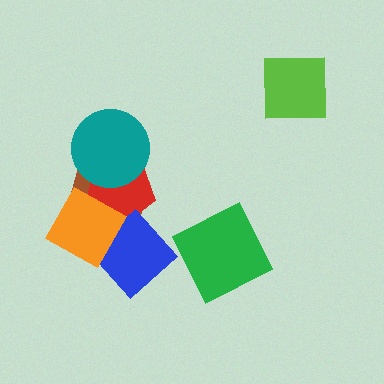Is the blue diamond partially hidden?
Yes, it is partially covered by another shape.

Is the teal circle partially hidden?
No, no other shape covers it.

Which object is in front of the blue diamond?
The orange square is in front of the blue diamond.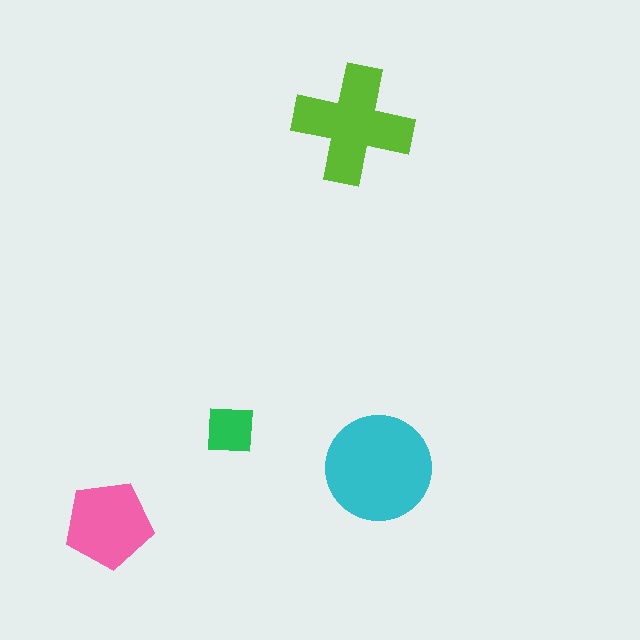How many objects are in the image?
There are 4 objects in the image.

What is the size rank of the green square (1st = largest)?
4th.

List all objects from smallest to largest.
The green square, the pink pentagon, the lime cross, the cyan circle.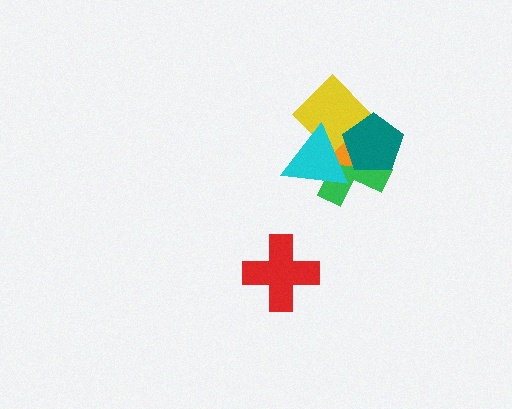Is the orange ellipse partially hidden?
Yes, it is partially covered by another shape.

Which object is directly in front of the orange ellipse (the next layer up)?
The yellow diamond is directly in front of the orange ellipse.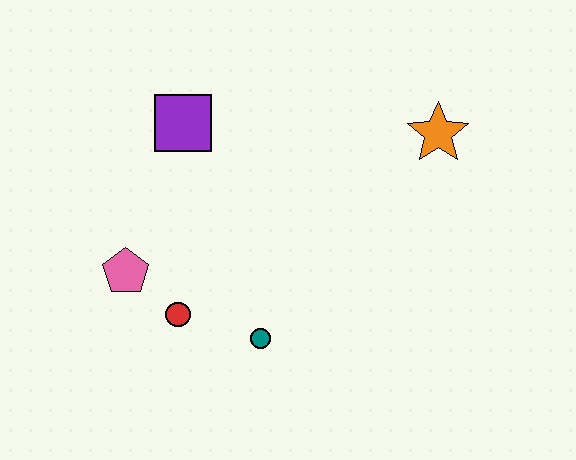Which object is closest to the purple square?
The pink pentagon is closest to the purple square.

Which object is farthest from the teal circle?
The orange star is farthest from the teal circle.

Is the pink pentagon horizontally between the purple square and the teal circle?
No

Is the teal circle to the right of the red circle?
Yes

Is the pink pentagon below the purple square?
Yes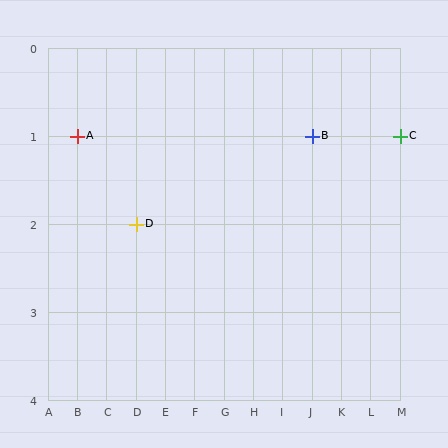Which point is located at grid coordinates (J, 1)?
Point B is at (J, 1).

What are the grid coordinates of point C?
Point C is at grid coordinates (M, 1).